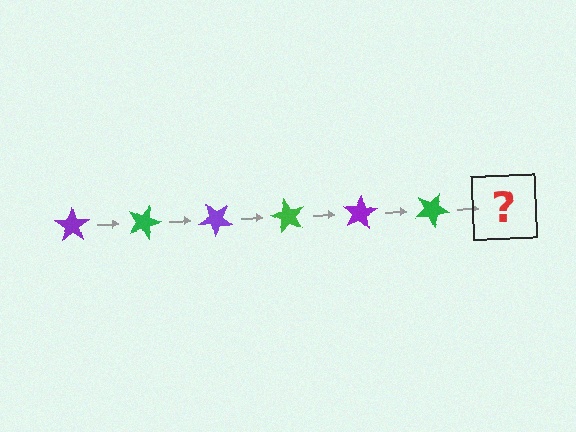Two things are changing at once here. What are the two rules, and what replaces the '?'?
The two rules are that it rotates 20 degrees each step and the color cycles through purple and green. The '?' should be a purple star, rotated 120 degrees from the start.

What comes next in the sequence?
The next element should be a purple star, rotated 120 degrees from the start.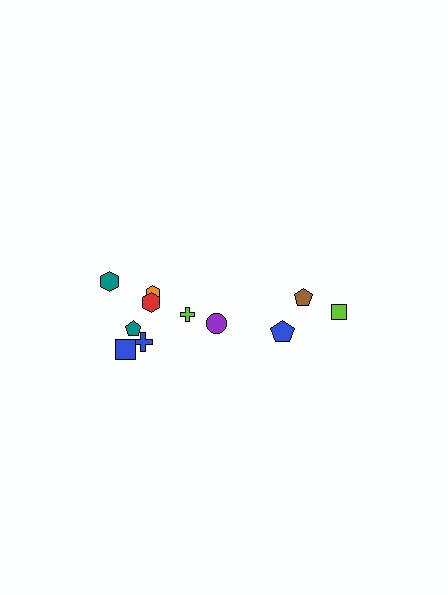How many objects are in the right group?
There are 3 objects.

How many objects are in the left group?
There are 8 objects.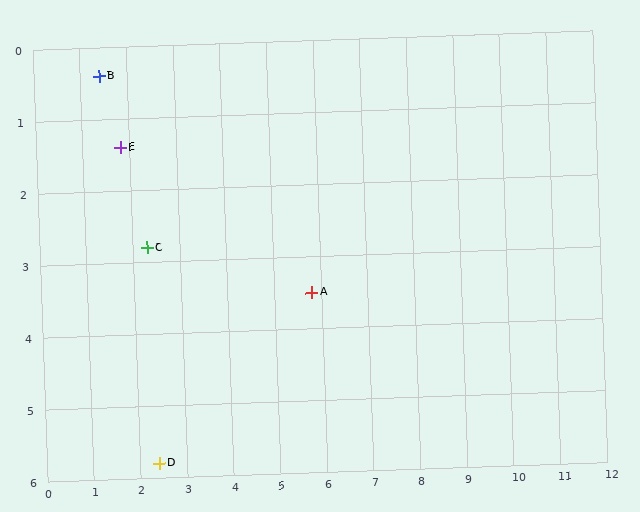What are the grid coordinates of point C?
Point C is at approximately (2.3, 2.8).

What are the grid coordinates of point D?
Point D is at approximately (2.4, 5.8).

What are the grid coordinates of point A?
Point A is at approximately (5.8, 3.5).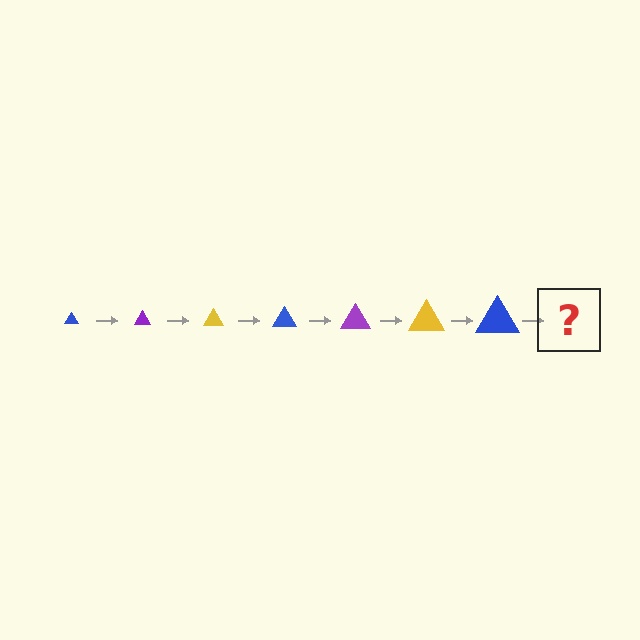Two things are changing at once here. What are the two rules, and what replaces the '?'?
The two rules are that the triangle grows larger each step and the color cycles through blue, purple, and yellow. The '?' should be a purple triangle, larger than the previous one.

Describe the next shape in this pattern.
It should be a purple triangle, larger than the previous one.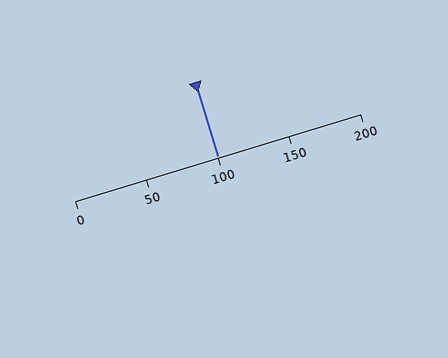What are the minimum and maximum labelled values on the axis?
The axis runs from 0 to 200.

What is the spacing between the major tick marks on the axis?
The major ticks are spaced 50 apart.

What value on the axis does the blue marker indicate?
The marker indicates approximately 100.